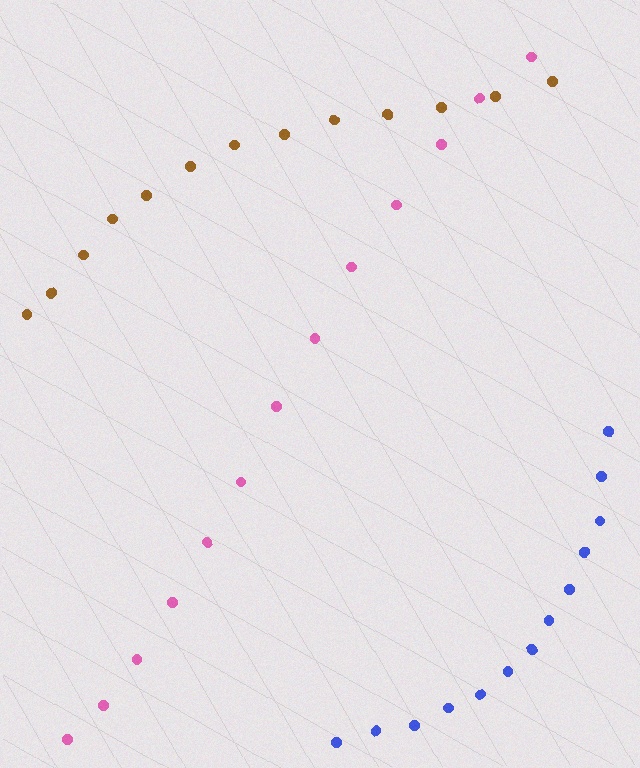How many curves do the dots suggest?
There are 3 distinct paths.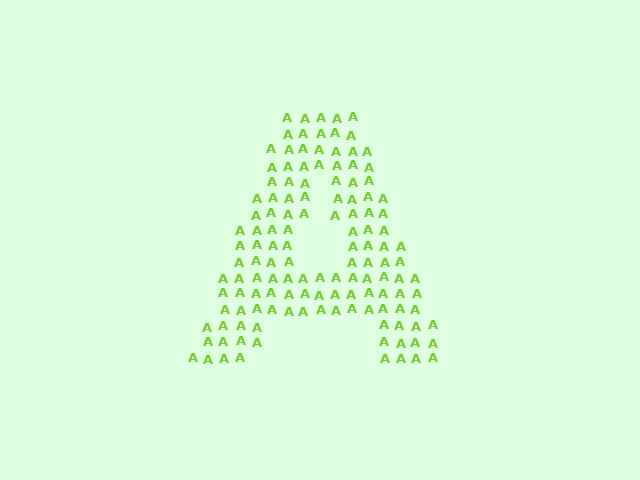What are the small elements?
The small elements are letter A's.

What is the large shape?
The large shape is the letter A.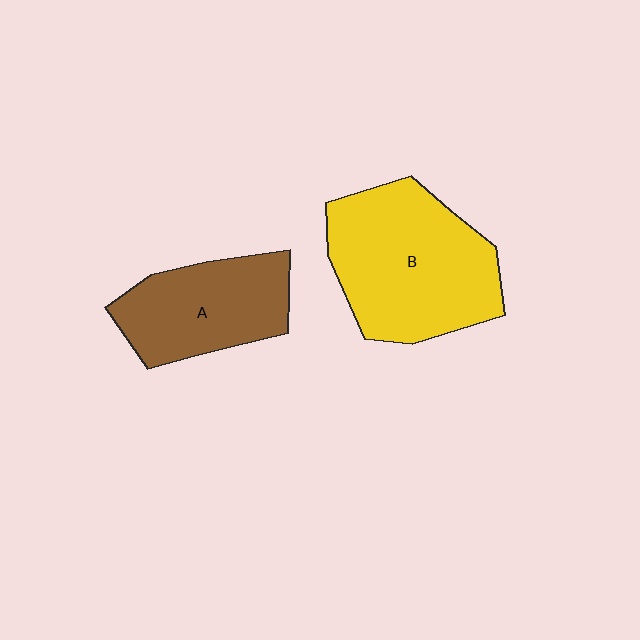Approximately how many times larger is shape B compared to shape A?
Approximately 1.5 times.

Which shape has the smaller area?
Shape A (brown).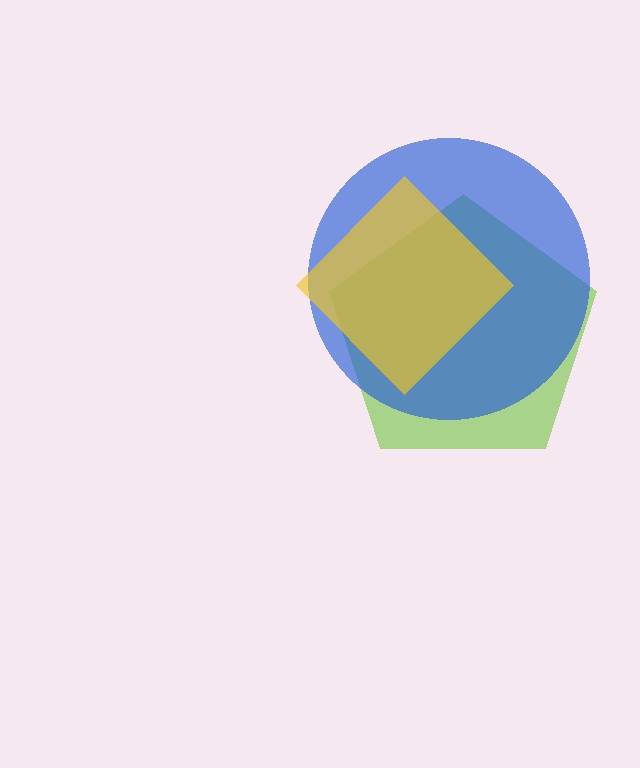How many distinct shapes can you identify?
There are 3 distinct shapes: a lime pentagon, a blue circle, a yellow diamond.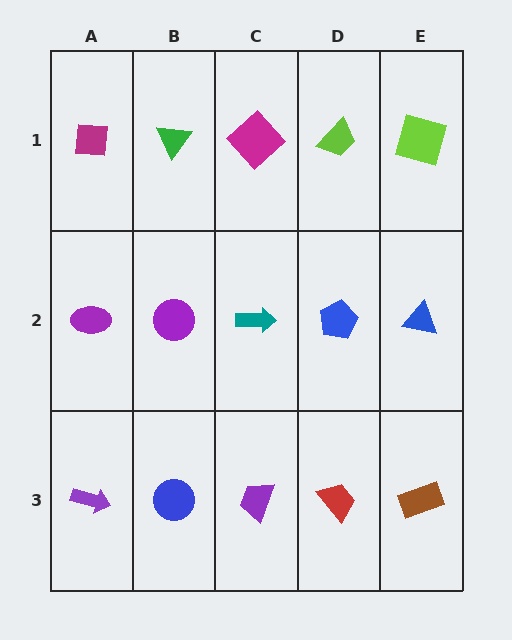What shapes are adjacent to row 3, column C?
A teal arrow (row 2, column C), a blue circle (row 3, column B), a red trapezoid (row 3, column D).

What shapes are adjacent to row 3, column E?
A blue triangle (row 2, column E), a red trapezoid (row 3, column D).